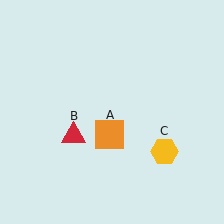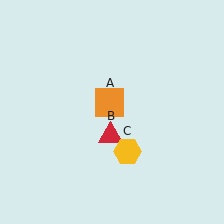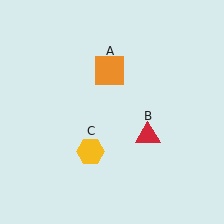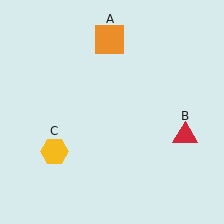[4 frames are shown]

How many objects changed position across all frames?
3 objects changed position: orange square (object A), red triangle (object B), yellow hexagon (object C).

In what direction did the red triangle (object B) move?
The red triangle (object B) moved right.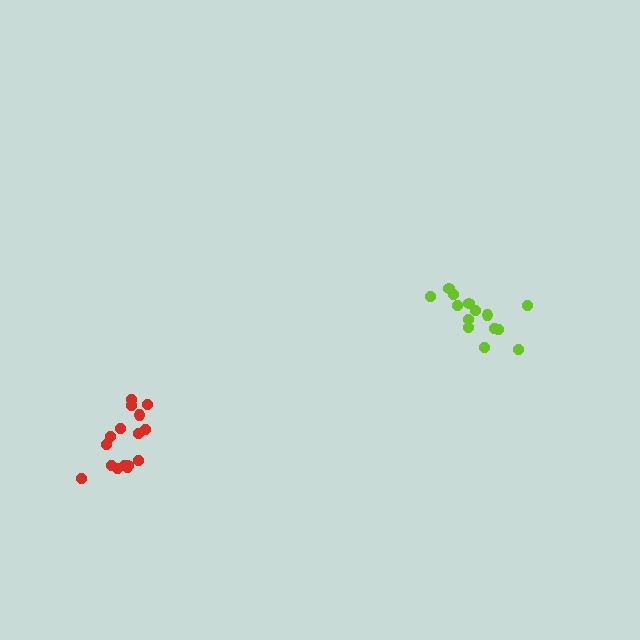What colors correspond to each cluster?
The clusters are colored: lime, red.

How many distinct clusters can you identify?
There are 2 distinct clusters.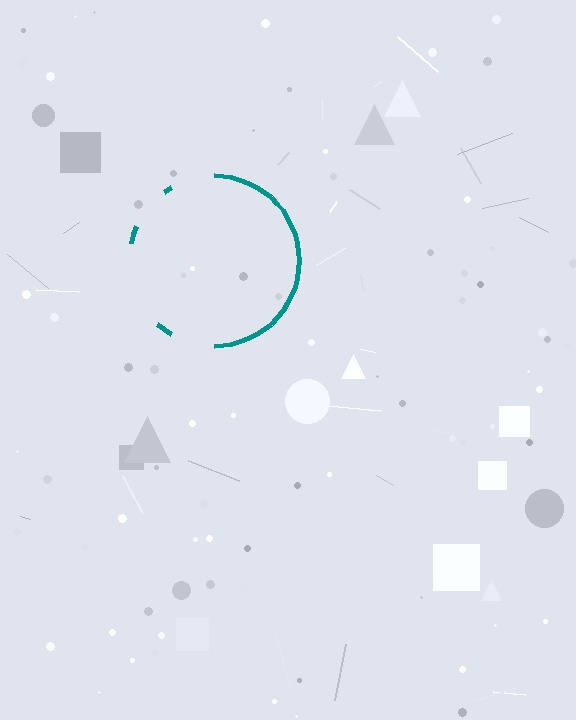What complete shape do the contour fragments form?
The contour fragments form a circle.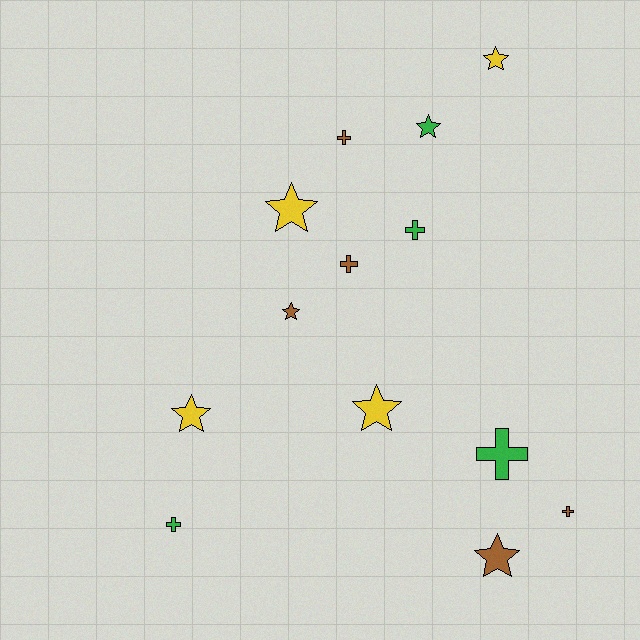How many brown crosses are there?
There are 3 brown crosses.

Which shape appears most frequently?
Star, with 7 objects.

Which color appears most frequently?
Brown, with 5 objects.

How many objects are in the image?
There are 13 objects.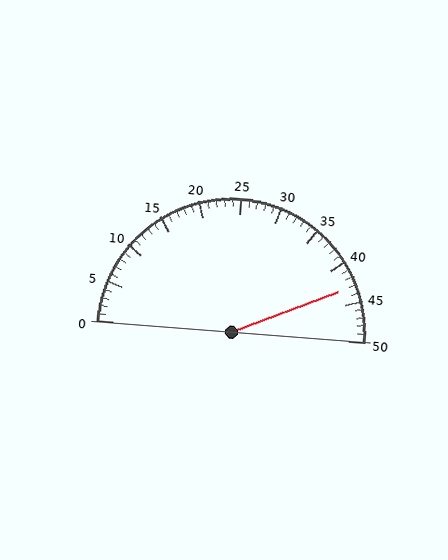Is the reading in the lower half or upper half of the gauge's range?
The reading is in the upper half of the range (0 to 50).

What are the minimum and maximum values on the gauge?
The gauge ranges from 0 to 50.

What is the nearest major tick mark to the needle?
The nearest major tick mark is 45.